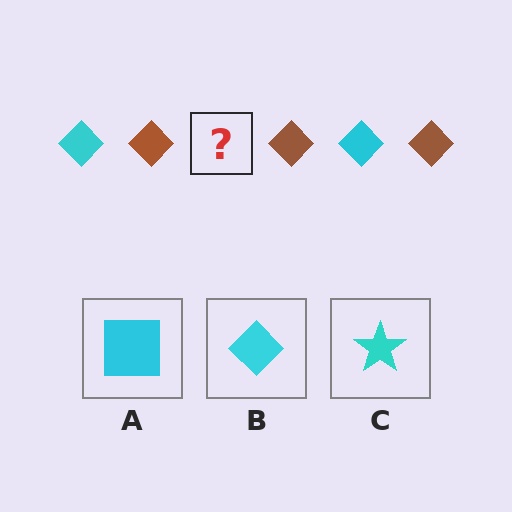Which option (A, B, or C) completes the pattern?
B.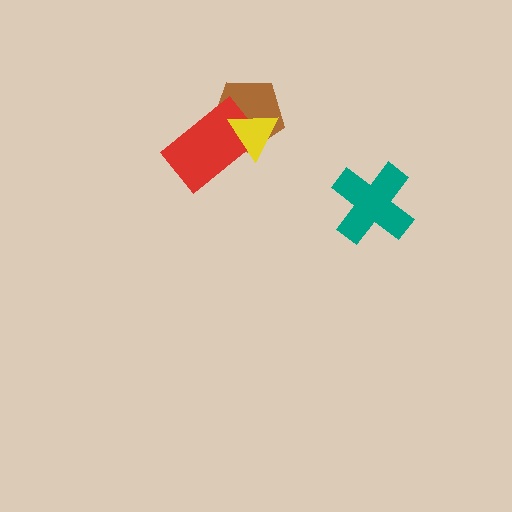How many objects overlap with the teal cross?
0 objects overlap with the teal cross.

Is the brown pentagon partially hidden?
Yes, it is partially covered by another shape.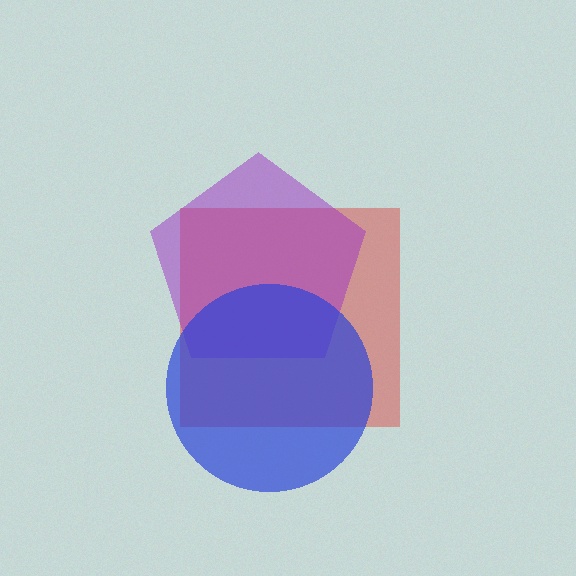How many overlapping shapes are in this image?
There are 3 overlapping shapes in the image.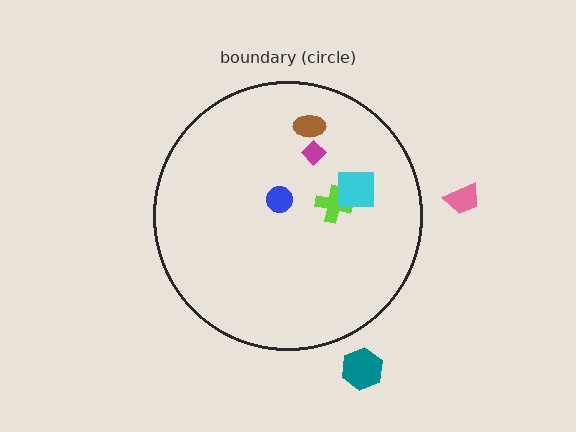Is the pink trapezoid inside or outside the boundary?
Outside.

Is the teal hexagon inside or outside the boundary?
Outside.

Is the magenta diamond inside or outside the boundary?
Inside.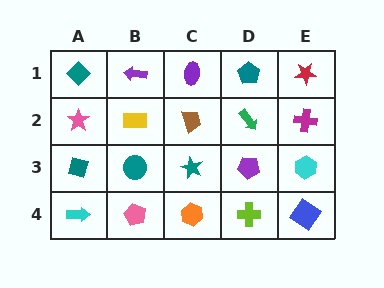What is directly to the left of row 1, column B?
A teal diamond.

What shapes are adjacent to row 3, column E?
A magenta cross (row 2, column E), a blue diamond (row 4, column E), a purple pentagon (row 3, column D).